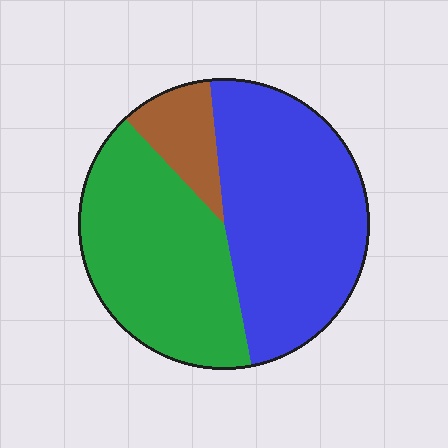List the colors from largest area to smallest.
From largest to smallest: blue, green, brown.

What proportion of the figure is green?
Green covers roughly 40% of the figure.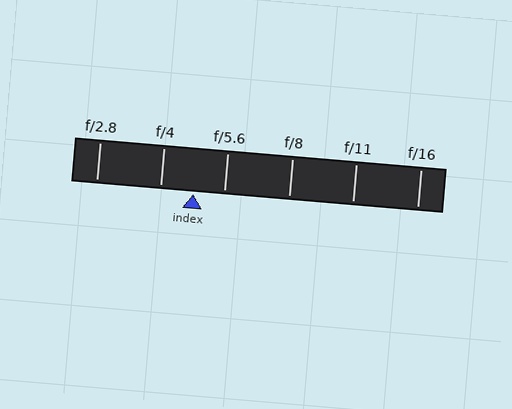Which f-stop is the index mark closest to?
The index mark is closest to f/5.6.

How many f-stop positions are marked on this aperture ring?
There are 6 f-stop positions marked.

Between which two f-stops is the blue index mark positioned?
The index mark is between f/4 and f/5.6.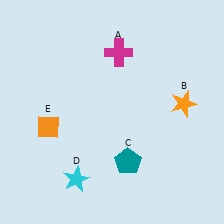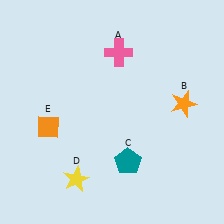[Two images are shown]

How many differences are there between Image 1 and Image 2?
There are 2 differences between the two images.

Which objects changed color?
A changed from magenta to pink. D changed from cyan to yellow.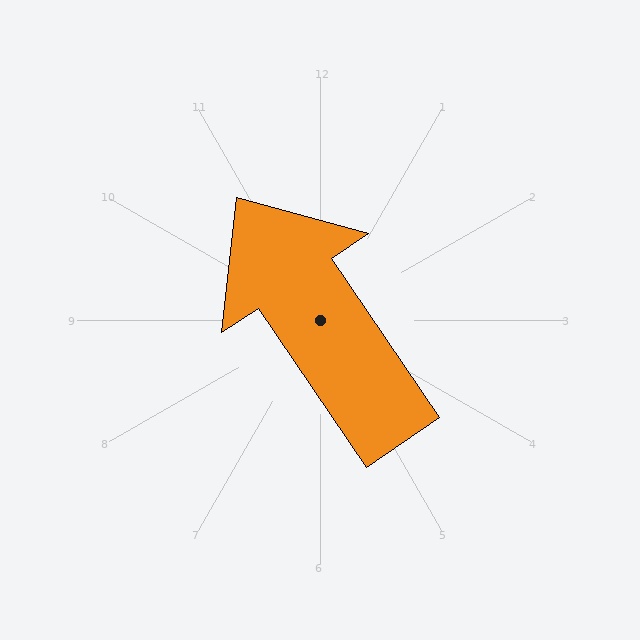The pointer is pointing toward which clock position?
Roughly 11 o'clock.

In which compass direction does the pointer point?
Northwest.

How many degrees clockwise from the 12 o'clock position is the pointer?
Approximately 326 degrees.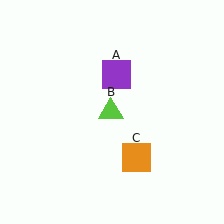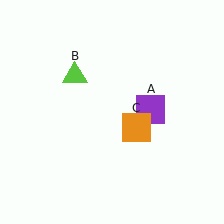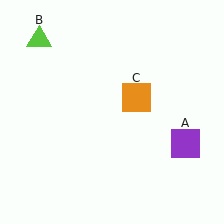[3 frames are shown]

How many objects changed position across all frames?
3 objects changed position: purple square (object A), lime triangle (object B), orange square (object C).